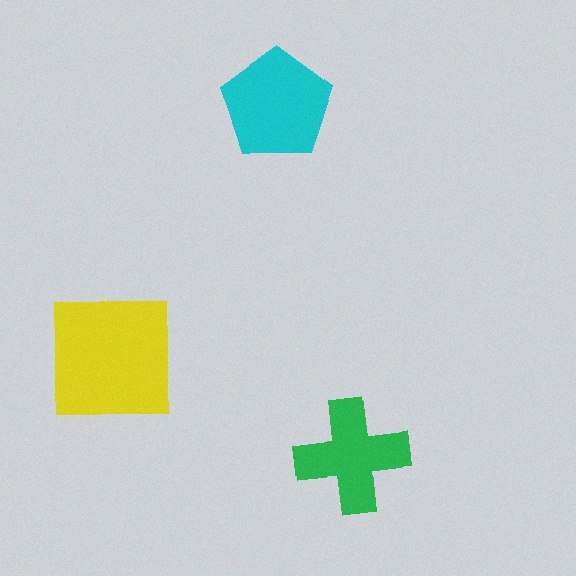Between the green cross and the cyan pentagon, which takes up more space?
The cyan pentagon.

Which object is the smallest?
The green cross.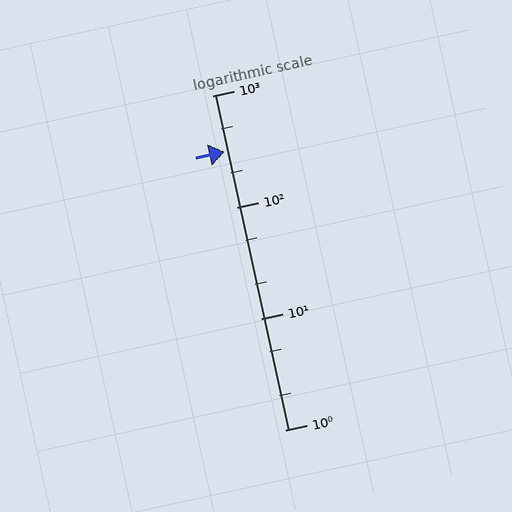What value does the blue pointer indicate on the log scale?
The pointer indicates approximately 310.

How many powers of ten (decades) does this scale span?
The scale spans 3 decades, from 1 to 1000.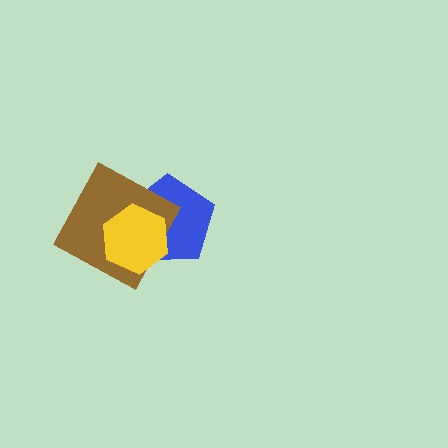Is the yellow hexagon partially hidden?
No, no other shape covers it.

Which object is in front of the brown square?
The yellow hexagon is in front of the brown square.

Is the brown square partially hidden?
Yes, it is partially covered by another shape.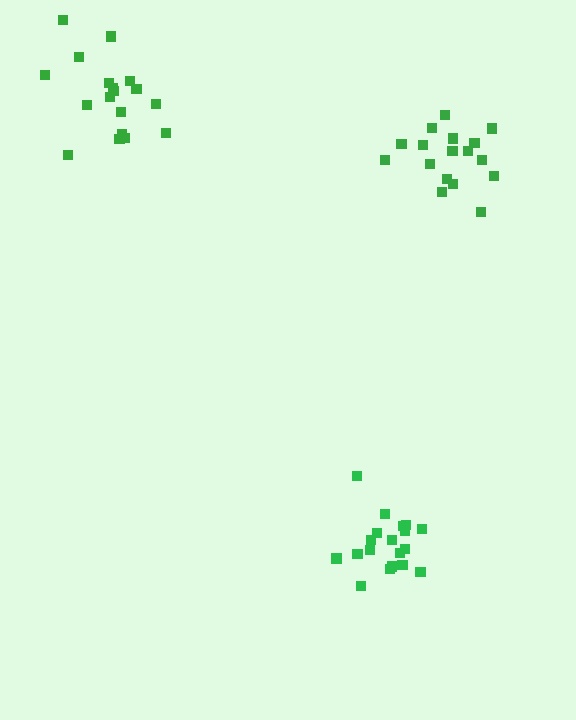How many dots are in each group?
Group 1: 19 dots, Group 2: 18 dots, Group 3: 17 dots (54 total).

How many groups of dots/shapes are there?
There are 3 groups.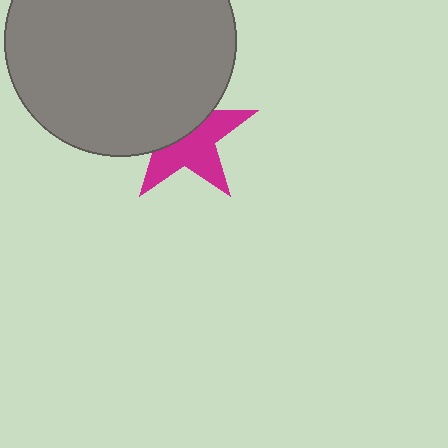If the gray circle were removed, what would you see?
You would see the complete magenta star.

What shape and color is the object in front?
The object in front is a gray circle.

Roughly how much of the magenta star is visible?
About half of it is visible (roughly 54%).